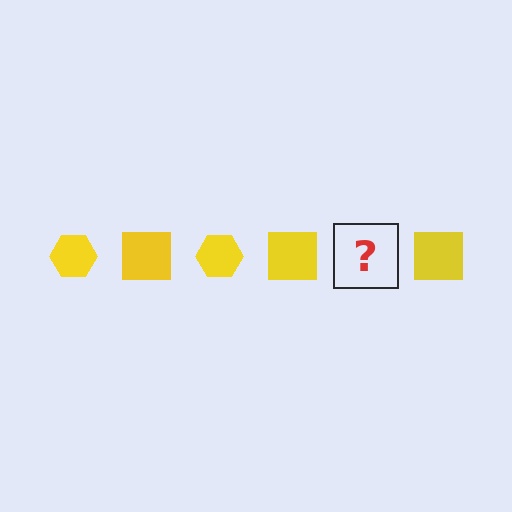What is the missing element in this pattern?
The missing element is a yellow hexagon.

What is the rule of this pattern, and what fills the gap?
The rule is that the pattern cycles through hexagon, square shapes in yellow. The gap should be filled with a yellow hexagon.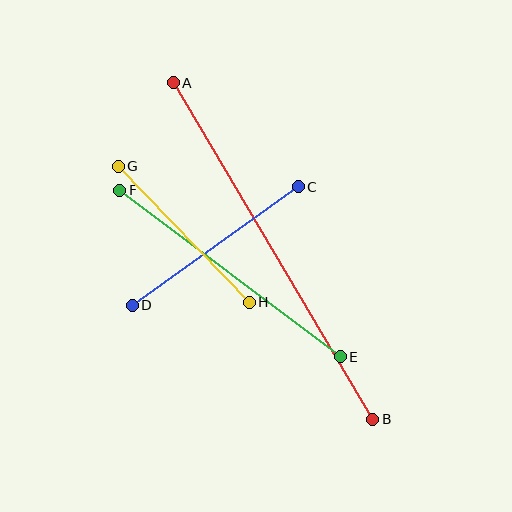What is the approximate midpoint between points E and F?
The midpoint is at approximately (230, 273) pixels.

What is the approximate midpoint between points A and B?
The midpoint is at approximately (273, 251) pixels.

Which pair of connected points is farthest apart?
Points A and B are farthest apart.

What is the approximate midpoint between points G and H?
The midpoint is at approximately (184, 234) pixels.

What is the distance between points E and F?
The distance is approximately 276 pixels.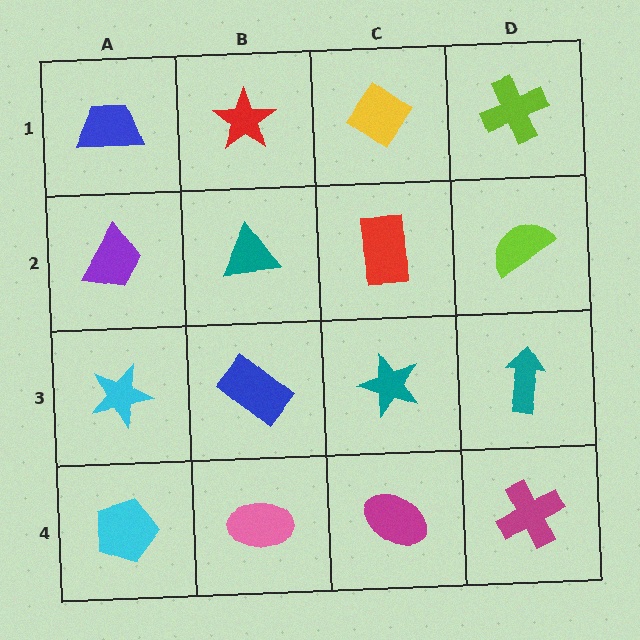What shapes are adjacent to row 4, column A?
A cyan star (row 3, column A), a pink ellipse (row 4, column B).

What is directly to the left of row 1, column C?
A red star.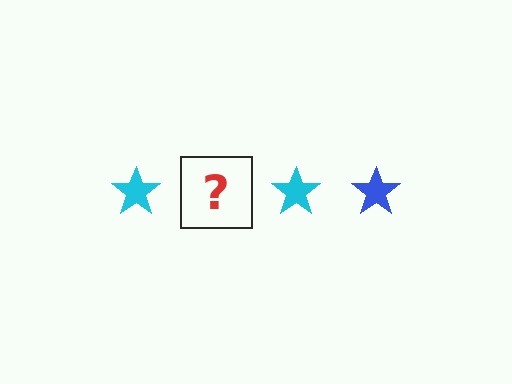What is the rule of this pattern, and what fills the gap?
The rule is that the pattern cycles through cyan, blue stars. The gap should be filled with a blue star.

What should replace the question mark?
The question mark should be replaced with a blue star.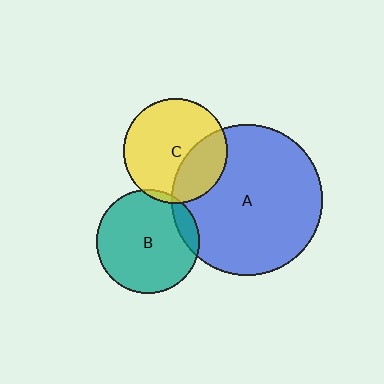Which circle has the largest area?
Circle A (blue).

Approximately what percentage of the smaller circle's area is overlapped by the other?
Approximately 30%.